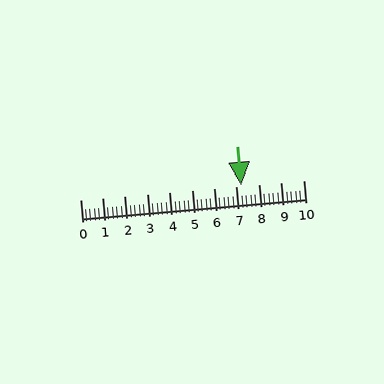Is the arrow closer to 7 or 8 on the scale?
The arrow is closer to 7.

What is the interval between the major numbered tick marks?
The major tick marks are spaced 1 units apart.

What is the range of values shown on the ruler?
The ruler shows values from 0 to 10.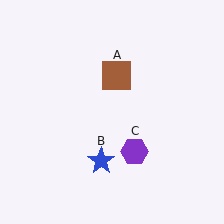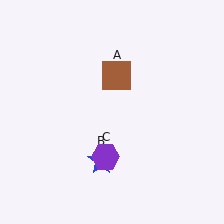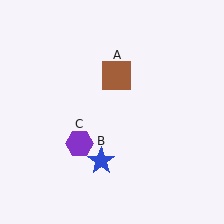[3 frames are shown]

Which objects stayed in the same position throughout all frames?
Brown square (object A) and blue star (object B) remained stationary.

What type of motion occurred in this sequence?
The purple hexagon (object C) rotated clockwise around the center of the scene.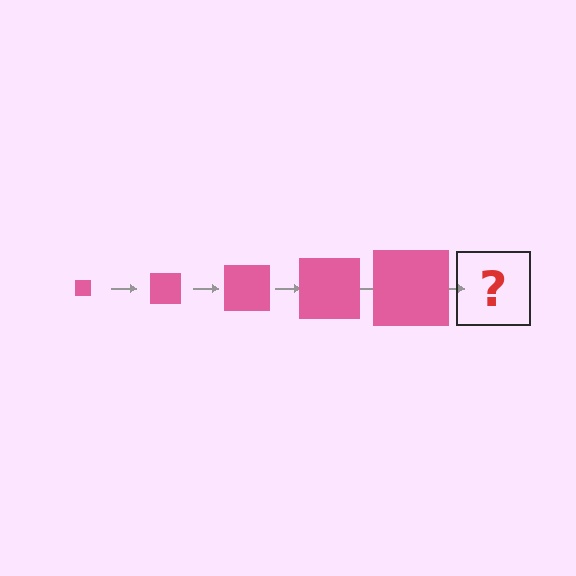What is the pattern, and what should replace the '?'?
The pattern is that the square gets progressively larger each step. The '?' should be a pink square, larger than the previous one.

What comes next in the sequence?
The next element should be a pink square, larger than the previous one.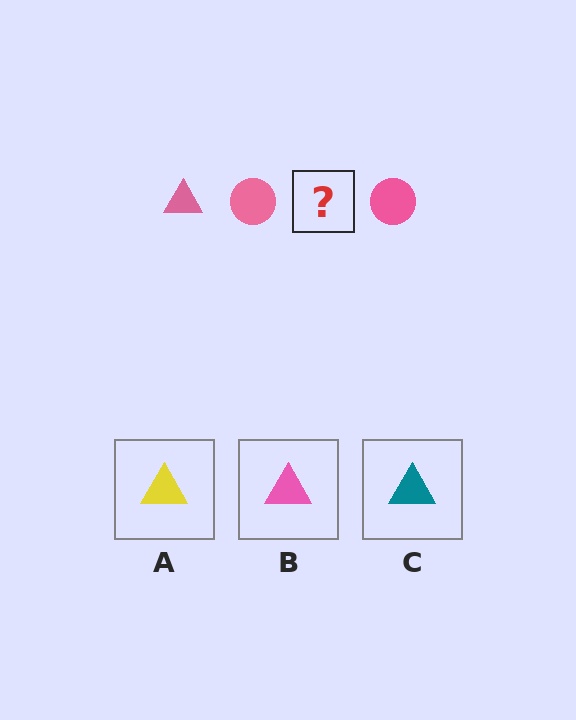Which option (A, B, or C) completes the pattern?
B.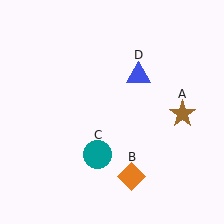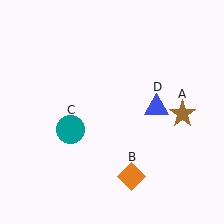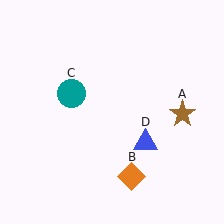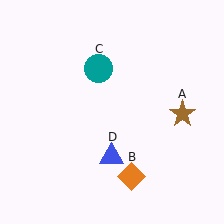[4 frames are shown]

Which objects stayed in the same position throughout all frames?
Brown star (object A) and orange diamond (object B) remained stationary.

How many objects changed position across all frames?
2 objects changed position: teal circle (object C), blue triangle (object D).